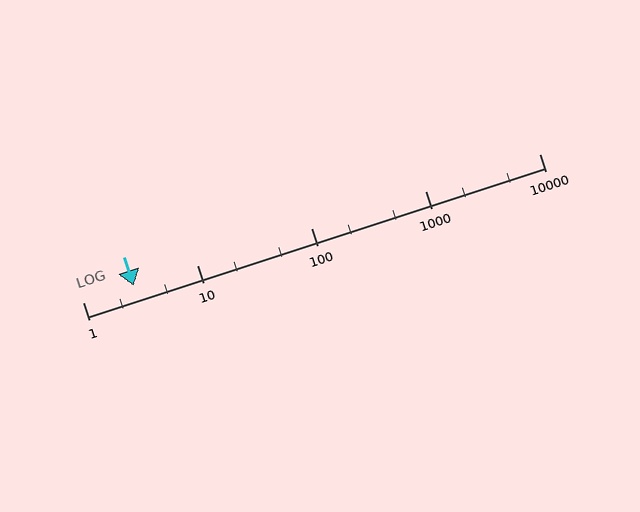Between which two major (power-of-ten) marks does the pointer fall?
The pointer is between 1 and 10.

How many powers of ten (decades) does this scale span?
The scale spans 4 decades, from 1 to 10000.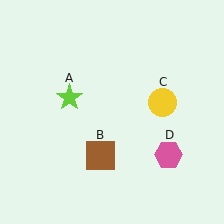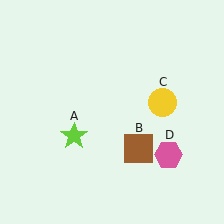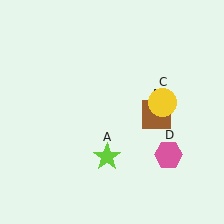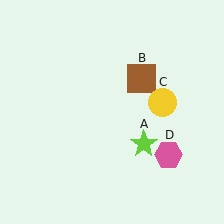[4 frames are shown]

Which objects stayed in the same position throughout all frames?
Yellow circle (object C) and pink hexagon (object D) remained stationary.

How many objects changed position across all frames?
2 objects changed position: lime star (object A), brown square (object B).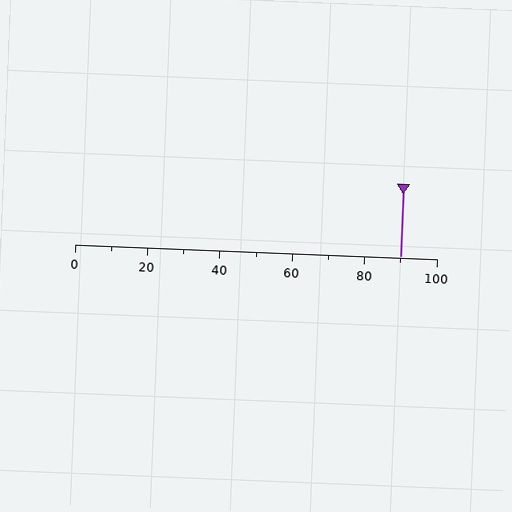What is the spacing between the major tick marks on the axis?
The major ticks are spaced 20 apart.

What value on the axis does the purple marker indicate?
The marker indicates approximately 90.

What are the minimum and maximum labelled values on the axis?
The axis runs from 0 to 100.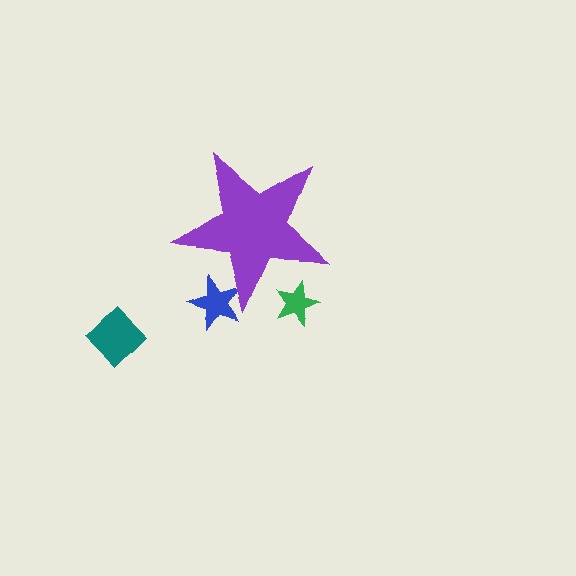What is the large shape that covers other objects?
A purple star.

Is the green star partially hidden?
Yes, the green star is partially hidden behind the purple star.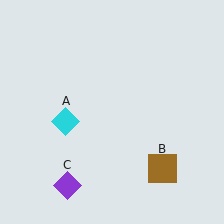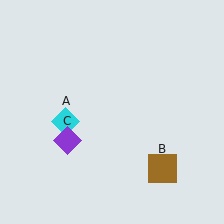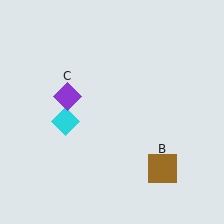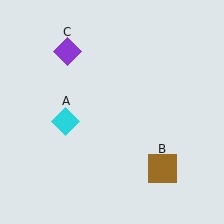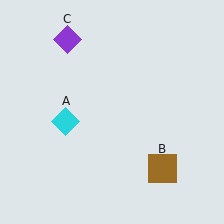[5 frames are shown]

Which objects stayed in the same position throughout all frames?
Cyan diamond (object A) and brown square (object B) remained stationary.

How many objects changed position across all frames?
1 object changed position: purple diamond (object C).